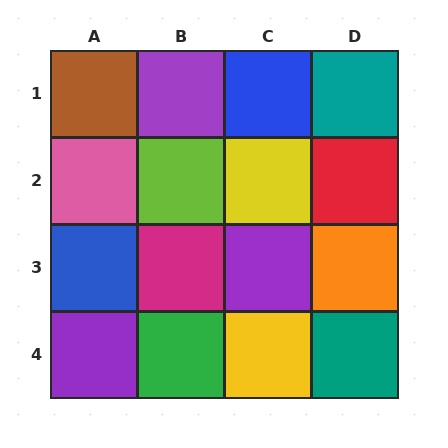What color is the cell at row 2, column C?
Yellow.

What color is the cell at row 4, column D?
Teal.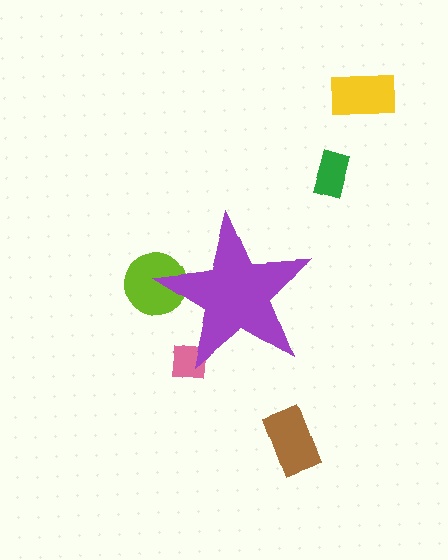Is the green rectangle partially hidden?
No, the green rectangle is fully visible.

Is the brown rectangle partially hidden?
No, the brown rectangle is fully visible.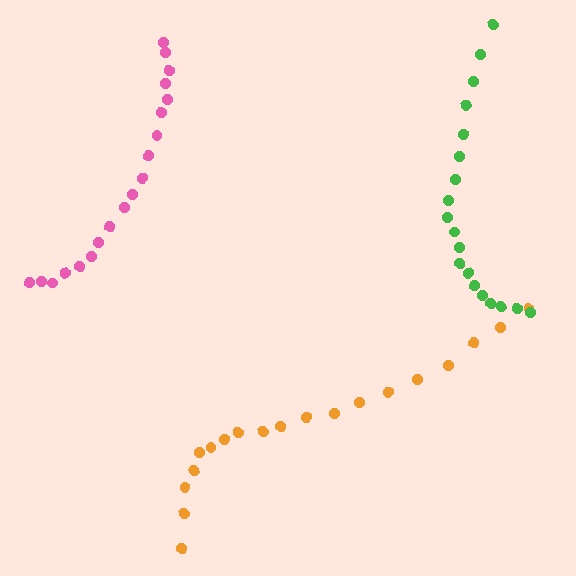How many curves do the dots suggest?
There are 3 distinct paths.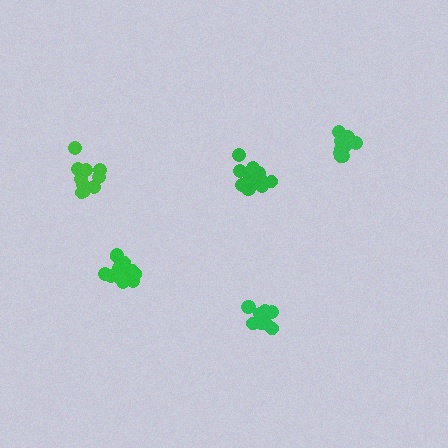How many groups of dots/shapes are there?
There are 5 groups.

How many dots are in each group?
Group 1: 14 dots, Group 2: 9 dots, Group 3: 11 dots, Group 4: 15 dots, Group 5: 10 dots (59 total).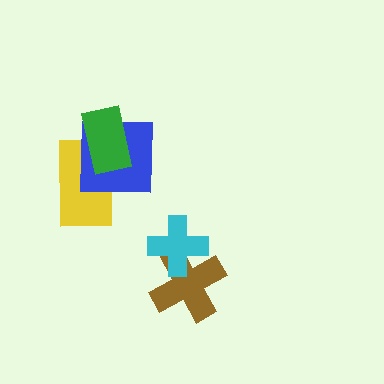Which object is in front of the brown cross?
The cyan cross is in front of the brown cross.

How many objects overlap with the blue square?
2 objects overlap with the blue square.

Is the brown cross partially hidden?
Yes, it is partially covered by another shape.